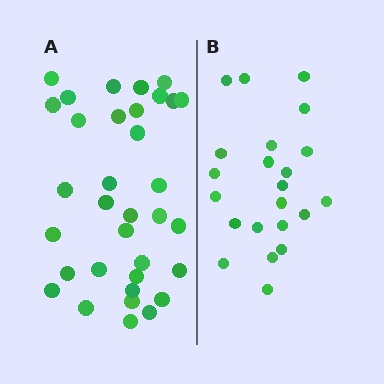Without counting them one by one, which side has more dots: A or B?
Region A (the left region) has more dots.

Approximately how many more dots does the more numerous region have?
Region A has roughly 12 or so more dots than region B.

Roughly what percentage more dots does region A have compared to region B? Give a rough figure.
About 55% more.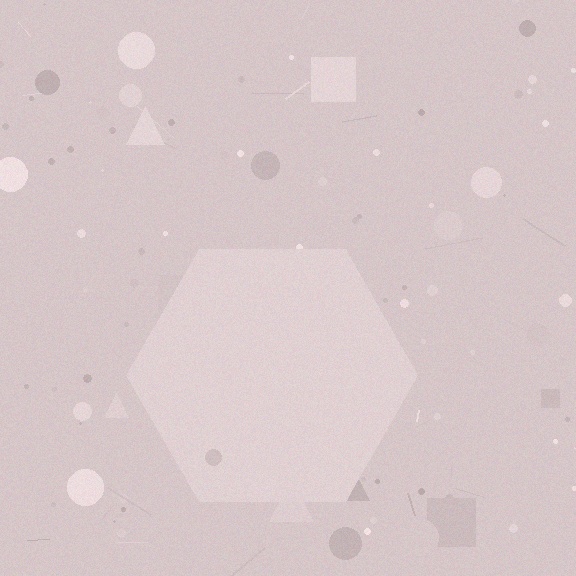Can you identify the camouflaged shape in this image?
The camouflaged shape is a hexagon.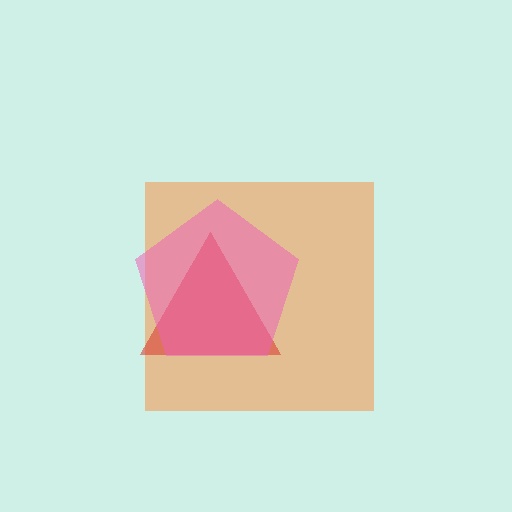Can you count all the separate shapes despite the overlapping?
Yes, there are 3 separate shapes.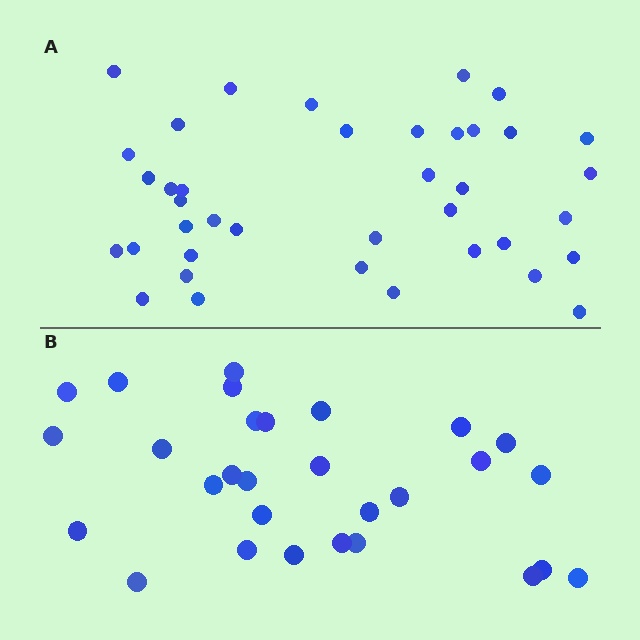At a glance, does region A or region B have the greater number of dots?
Region A (the top region) has more dots.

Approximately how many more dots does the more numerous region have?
Region A has roughly 10 or so more dots than region B.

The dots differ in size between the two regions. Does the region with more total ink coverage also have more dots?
No. Region B has more total ink coverage because its dots are larger, but region A actually contains more individual dots. Total area can be misleading — the number of items is what matters here.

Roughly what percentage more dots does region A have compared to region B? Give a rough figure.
About 35% more.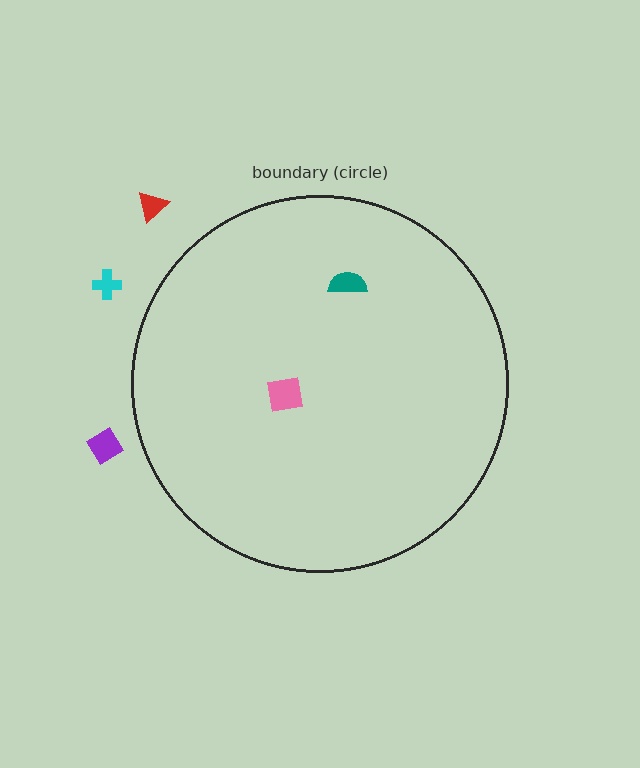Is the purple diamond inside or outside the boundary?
Outside.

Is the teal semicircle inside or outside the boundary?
Inside.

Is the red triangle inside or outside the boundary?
Outside.